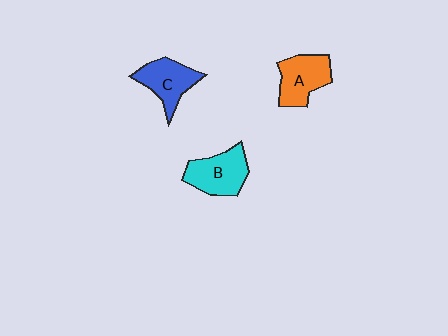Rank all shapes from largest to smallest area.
From largest to smallest: B (cyan), A (orange), C (blue).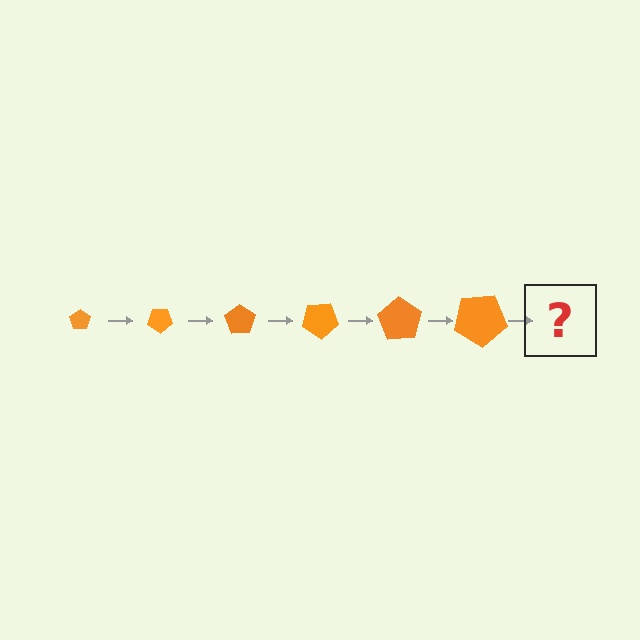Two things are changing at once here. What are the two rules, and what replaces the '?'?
The two rules are that the pentagon grows larger each step and it rotates 35 degrees each step. The '?' should be a pentagon, larger than the previous one and rotated 210 degrees from the start.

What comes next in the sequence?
The next element should be a pentagon, larger than the previous one and rotated 210 degrees from the start.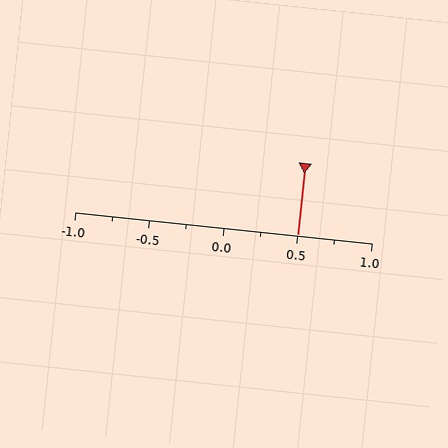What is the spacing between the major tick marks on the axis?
The major ticks are spaced 0.5 apart.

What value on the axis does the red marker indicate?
The marker indicates approximately 0.5.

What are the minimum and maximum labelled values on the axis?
The axis runs from -1.0 to 1.0.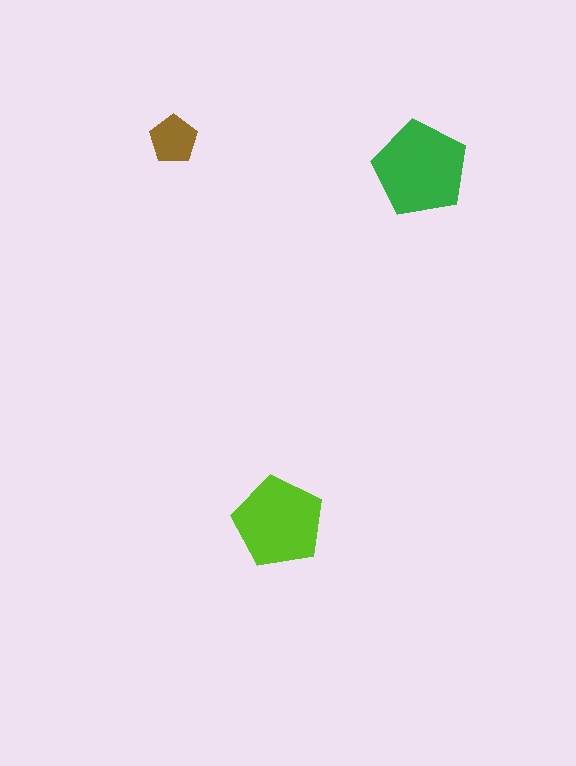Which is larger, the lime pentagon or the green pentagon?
The green one.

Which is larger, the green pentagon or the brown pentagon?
The green one.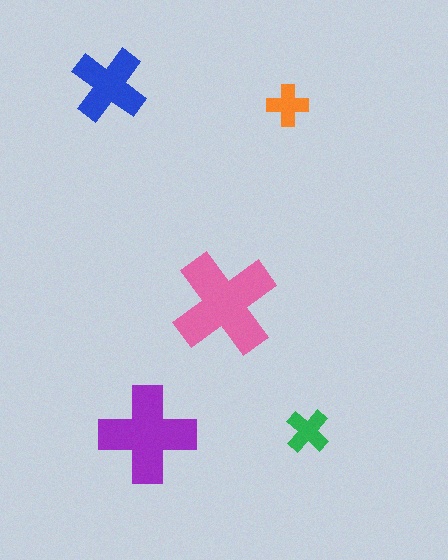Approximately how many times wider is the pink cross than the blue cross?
About 1.5 times wider.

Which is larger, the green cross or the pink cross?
The pink one.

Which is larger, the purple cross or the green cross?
The purple one.